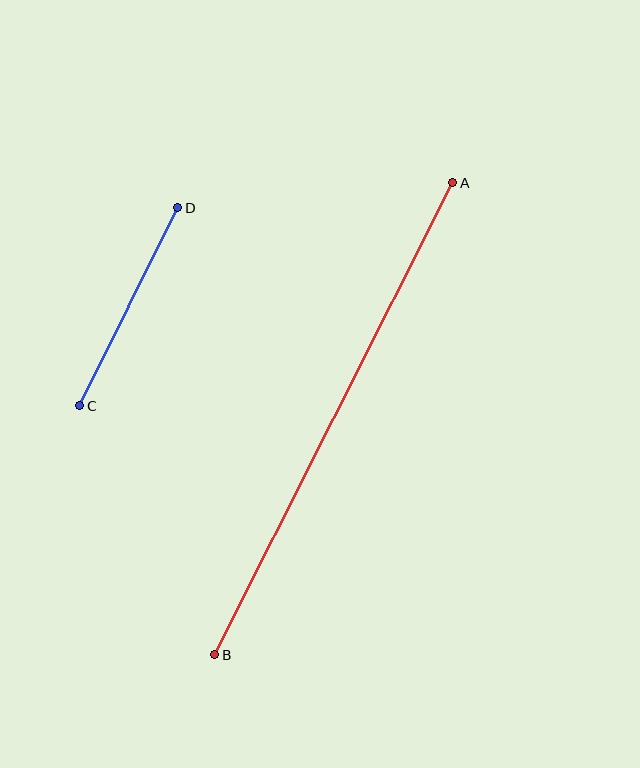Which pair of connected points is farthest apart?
Points A and B are farthest apart.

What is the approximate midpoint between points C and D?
The midpoint is at approximately (129, 307) pixels.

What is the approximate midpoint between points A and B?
The midpoint is at approximately (334, 419) pixels.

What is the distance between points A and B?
The distance is approximately 529 pixels.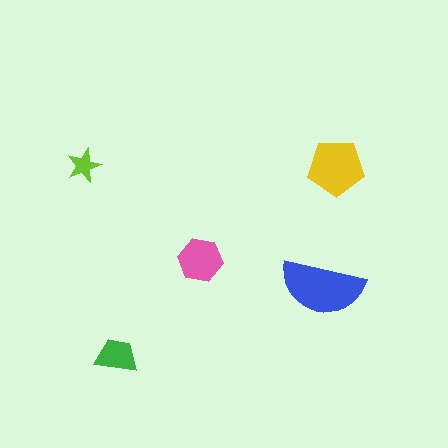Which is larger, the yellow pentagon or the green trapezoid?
The yellow pentagon.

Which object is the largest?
The blue semicircle.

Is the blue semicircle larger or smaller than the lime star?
Larger.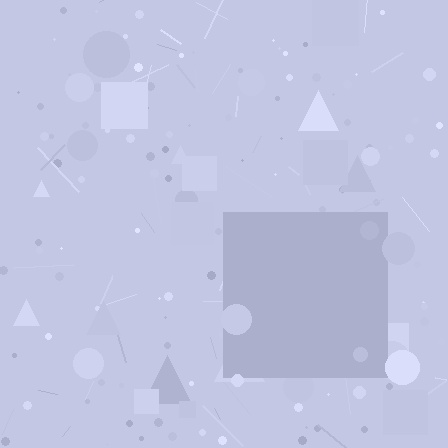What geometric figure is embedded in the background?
A square is embedded in the background.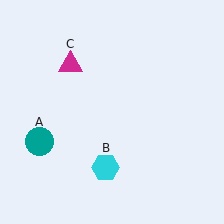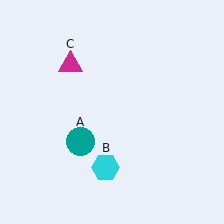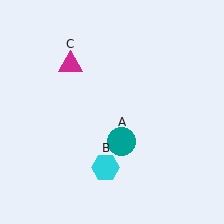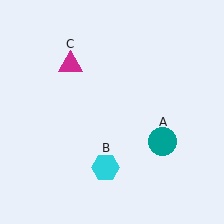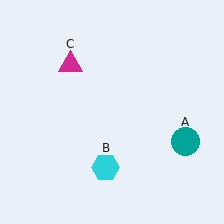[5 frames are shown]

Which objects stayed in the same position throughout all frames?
Cyan hexagon (object B) and magenta triangle (object C) remained stationary.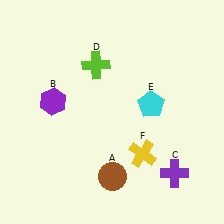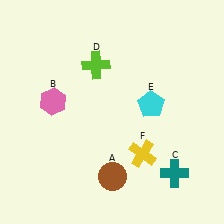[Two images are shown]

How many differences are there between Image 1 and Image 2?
There are 2 differences between the two images.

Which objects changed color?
B changed from purple to pink. C changed from purple to teal.